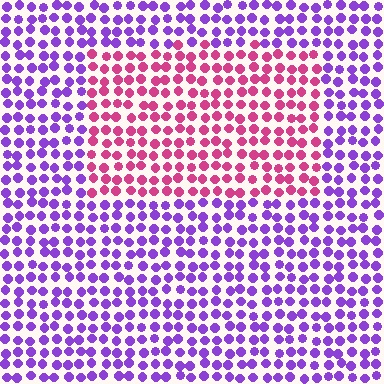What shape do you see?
I see a rectangle.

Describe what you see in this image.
The image is filled with small purple elements in a uniform arrangement. A rectangle-shaped region is visible where the elements are tinted to a slightly different hue, forming a subtle color boundary.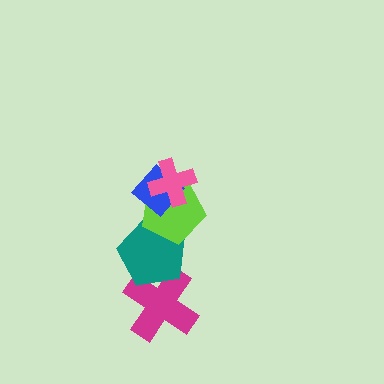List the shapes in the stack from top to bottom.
From top to bottom: the pink cross, the blue diamond, the lime pentagon, the teal pentagon, the magenta cross.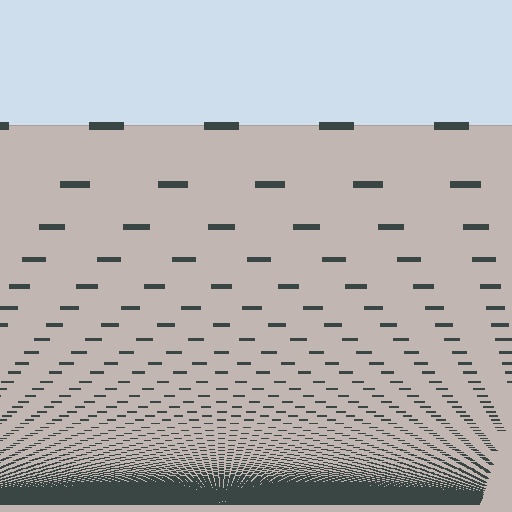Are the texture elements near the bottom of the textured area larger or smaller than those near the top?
Smaller. The gradient is inverted — elements near the bottom are smaller and denser.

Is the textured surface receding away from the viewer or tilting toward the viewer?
The surface appears to tilt toward the viewer. Texture elements get larger and sparser toward the top.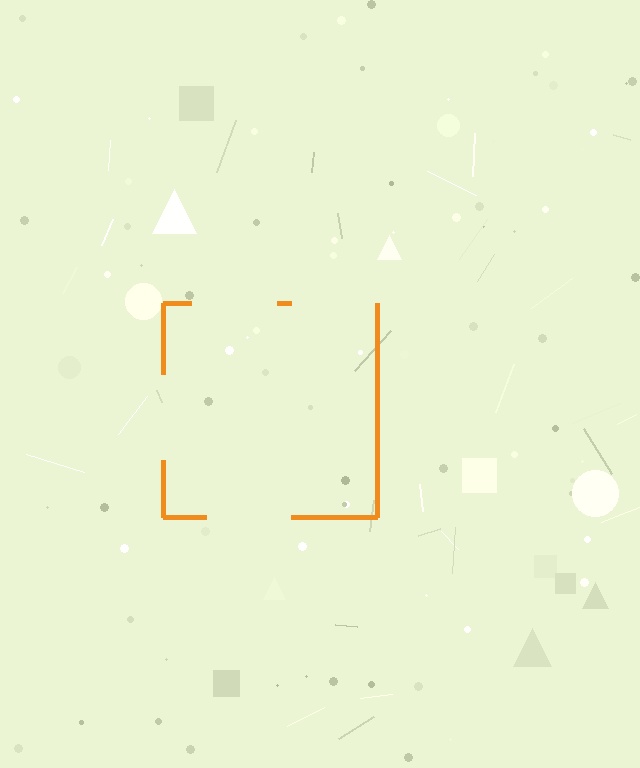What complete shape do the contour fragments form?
The contour fragments form a square.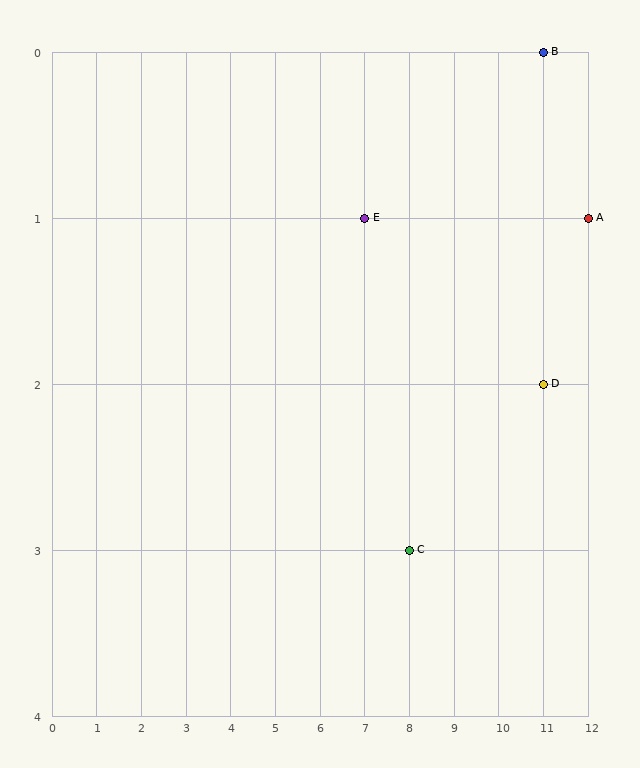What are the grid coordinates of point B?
Point B is at grid coordinates (11, 0).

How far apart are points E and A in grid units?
Points E and A are 5 columns apart.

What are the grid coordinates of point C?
Point C is at grid coordinates (8, 3).